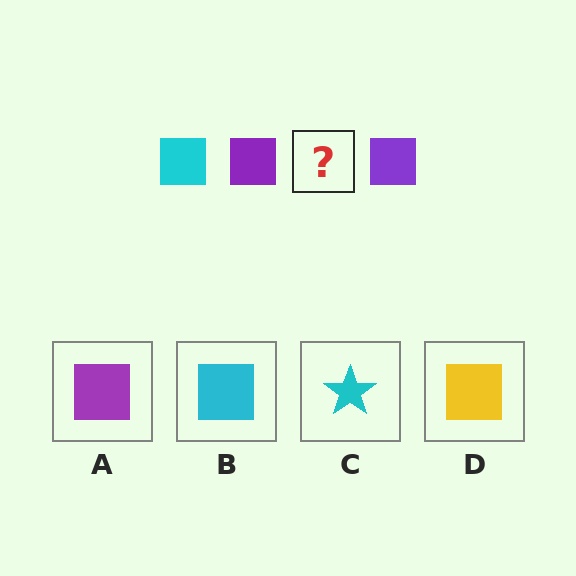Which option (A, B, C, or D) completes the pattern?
B.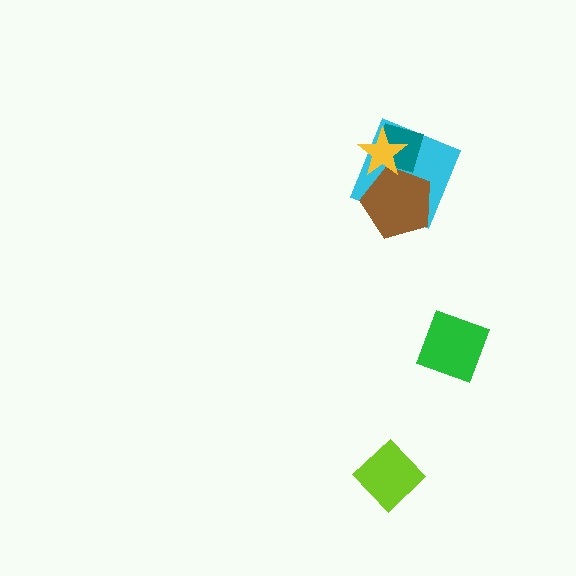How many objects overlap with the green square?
0 objects overlap with the green square.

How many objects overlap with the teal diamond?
3 objects overlap with the teal diamond.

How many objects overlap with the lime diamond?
0 objects overlap with the lime diamond.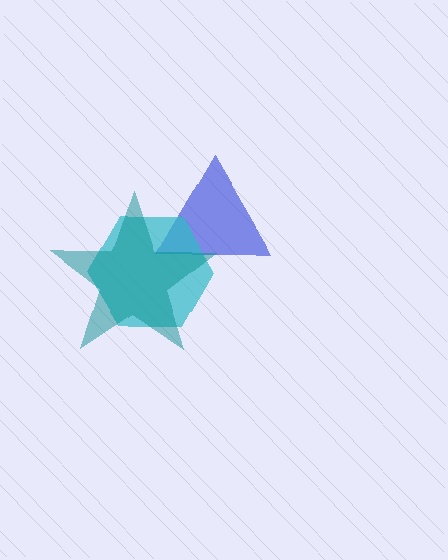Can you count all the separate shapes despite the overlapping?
Yes, there are 3 separate shapes.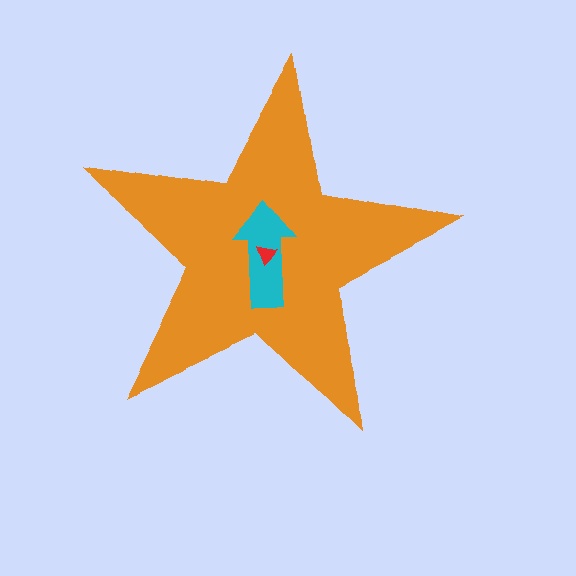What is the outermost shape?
The orange star.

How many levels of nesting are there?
3.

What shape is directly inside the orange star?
The cyan arrow.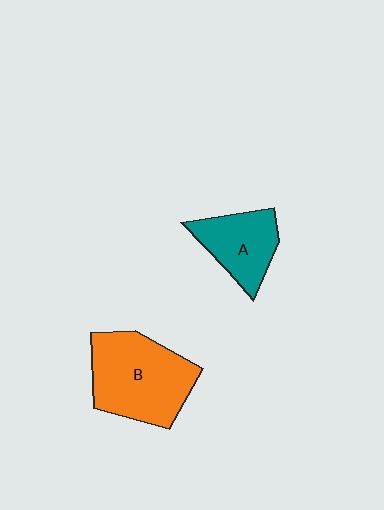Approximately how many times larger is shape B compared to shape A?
Approximately 1.6 times.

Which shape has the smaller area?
Shape A (teal).